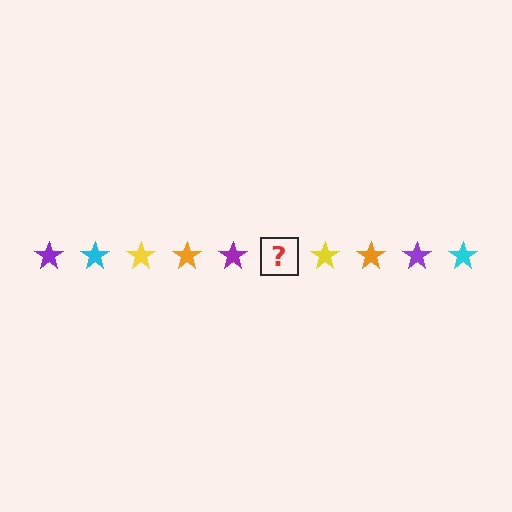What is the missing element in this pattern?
The missing element is a cyan star.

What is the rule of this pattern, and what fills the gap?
The rule is that the pattern cycles through purple, cyan, yellow, orange stars. The gap should be filled with a cyan star.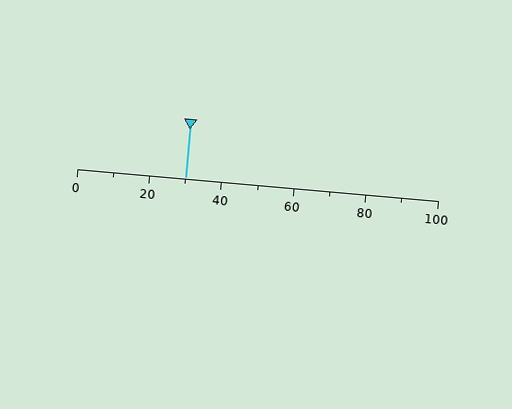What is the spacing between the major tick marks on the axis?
The major ticks are spaced 20 apart.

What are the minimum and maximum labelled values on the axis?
The axis runs from 0 to 100.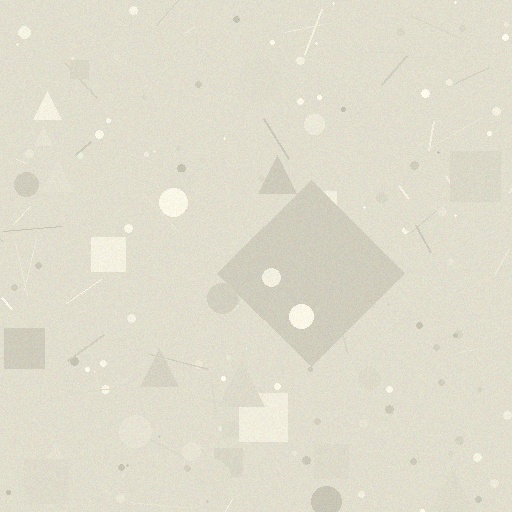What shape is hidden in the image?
A diamond is hidden in the image.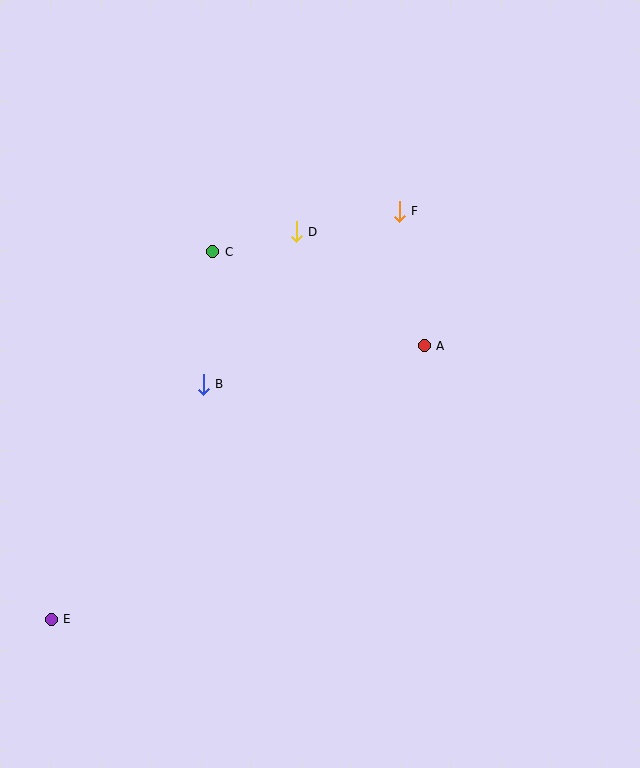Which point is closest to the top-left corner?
Point C is closest to the top-left corner.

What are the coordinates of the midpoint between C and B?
The midpoint between C and B is at (208, 318).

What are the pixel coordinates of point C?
Point C is at (213, 252).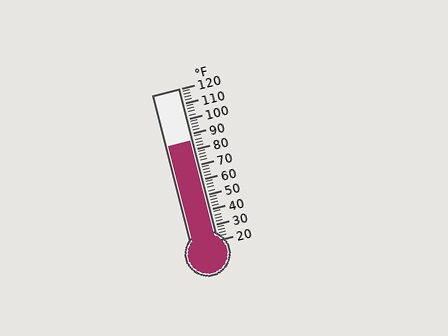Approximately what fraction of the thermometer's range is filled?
The thermometer is filled to approximately 65% of its range.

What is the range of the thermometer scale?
The thermometer scale ranges from 20°F to 120°F.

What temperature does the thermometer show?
The thermometer shows approximately 86°F.